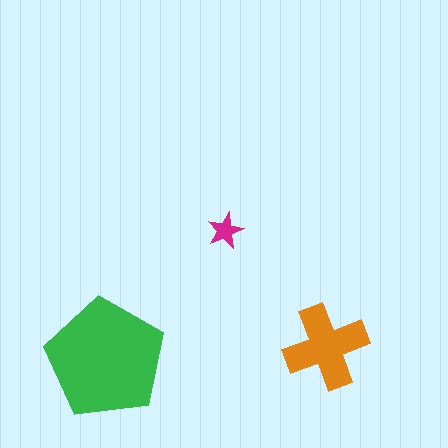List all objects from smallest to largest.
The magenta star, the orange cross, the green pentagon.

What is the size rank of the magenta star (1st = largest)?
3rd.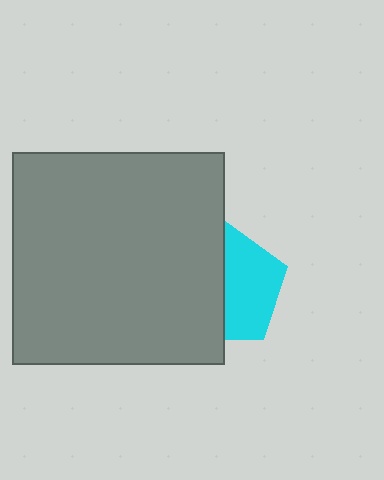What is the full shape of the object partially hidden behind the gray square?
The partially hidden object is a cyan pentagon.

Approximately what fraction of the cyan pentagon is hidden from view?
Roughly 50% of the cyan pentagon is hidden behind the gray square.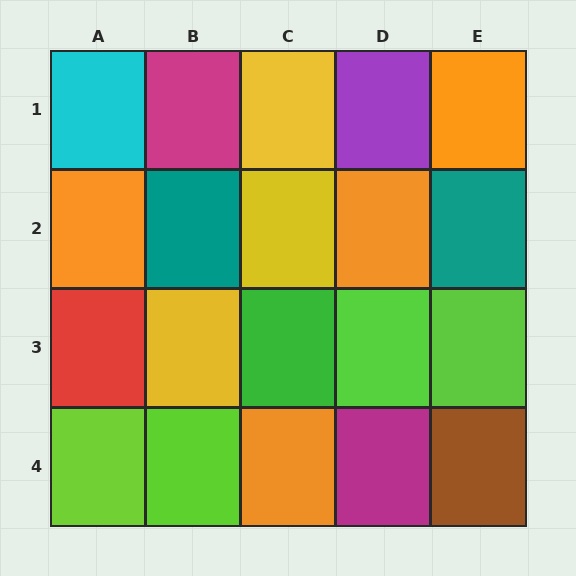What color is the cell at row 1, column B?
Magenta.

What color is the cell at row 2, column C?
Yellow.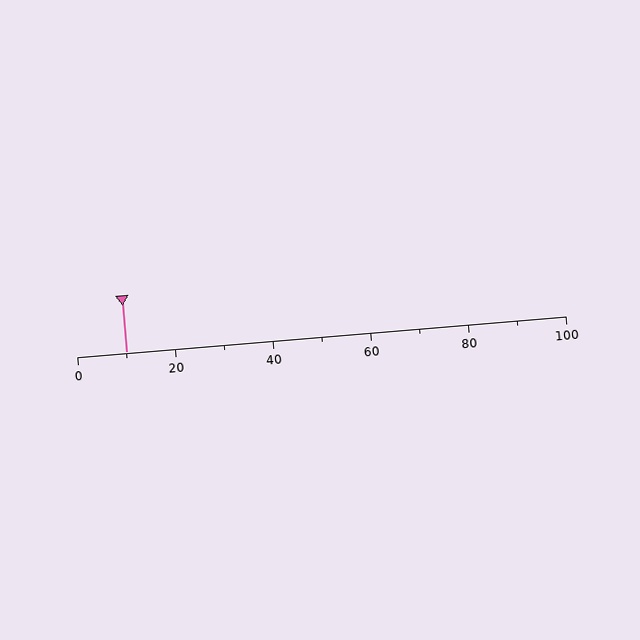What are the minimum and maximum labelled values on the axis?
The axis runs from 0 to 100.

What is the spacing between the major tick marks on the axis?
The major ticks are spaced 20 apart.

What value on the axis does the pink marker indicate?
The marker indicates approximately 10.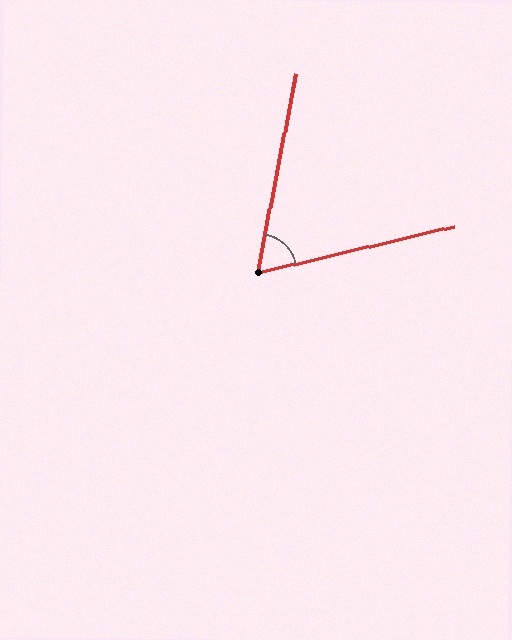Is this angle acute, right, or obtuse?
It is acute.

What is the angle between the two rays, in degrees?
Approximately 66 degrees.